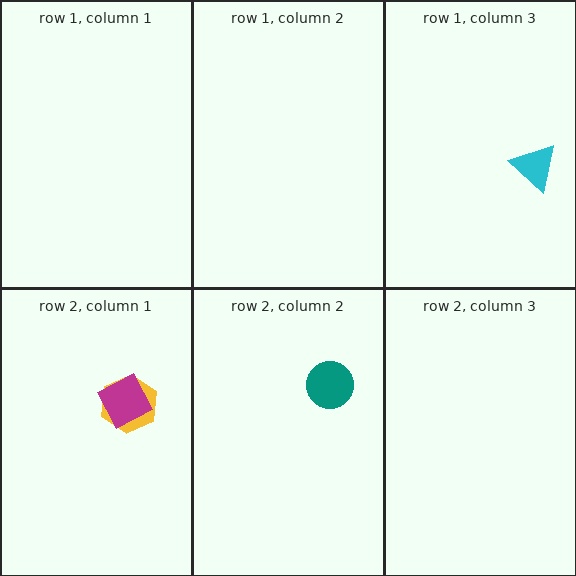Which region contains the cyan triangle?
The row 1, column 3 region.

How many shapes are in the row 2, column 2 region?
1.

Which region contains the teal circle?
The row 2, column 2 region.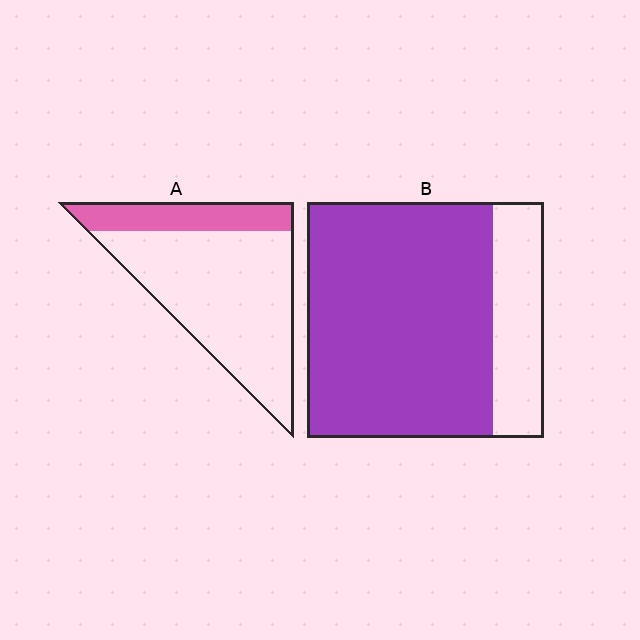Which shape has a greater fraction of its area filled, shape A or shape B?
Shape B.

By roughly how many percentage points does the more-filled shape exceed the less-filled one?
By roughly 55 percentage points (B over A).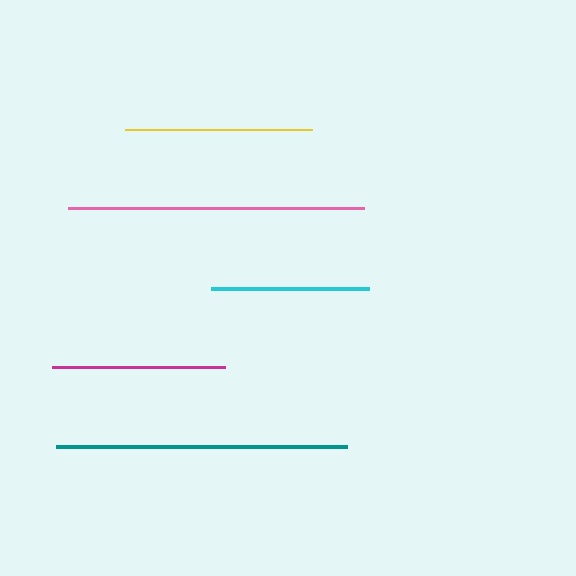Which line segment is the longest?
The pink line is the longest at approximately 296 pixels.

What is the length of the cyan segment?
The cyan segment is approximately 158 pixels long.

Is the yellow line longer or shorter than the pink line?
The pink line is longer than the yellow line.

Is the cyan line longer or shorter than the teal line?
The teal line is longer than the cyan line.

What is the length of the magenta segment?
The magenta segment is approximately 172 pixels long.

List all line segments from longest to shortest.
From longest to shortest: pink, teal, yellow, magenta, cyan.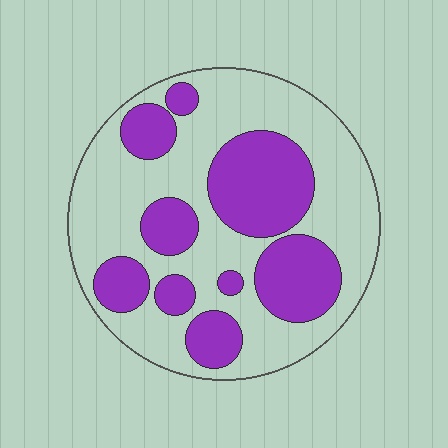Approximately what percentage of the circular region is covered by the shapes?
Approximately 35%.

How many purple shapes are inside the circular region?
9.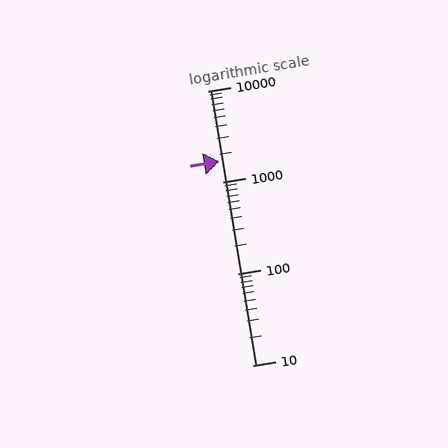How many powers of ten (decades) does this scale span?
The scale spans 3 decades, from 10 to 10000.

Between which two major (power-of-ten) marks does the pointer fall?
The pointer is between 1000 and 10000.